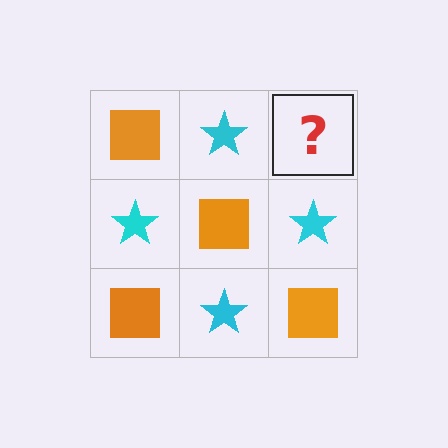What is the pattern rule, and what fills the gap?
The rule is that it alternates orange square and cyan star in a checkerboard pattern. The gap should be filled with an orange square.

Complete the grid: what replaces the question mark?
The question mark should be replaced with an orange square.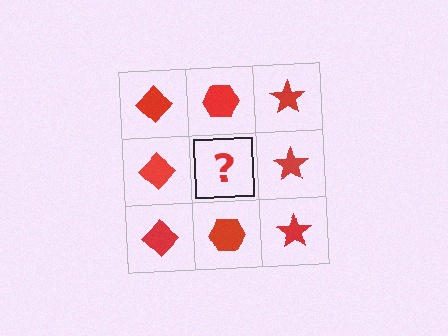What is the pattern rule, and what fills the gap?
The rule is that each column has a consistent shape. The gap should be filled with a red hexagon.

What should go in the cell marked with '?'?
The missing cell should contain a red hexagon.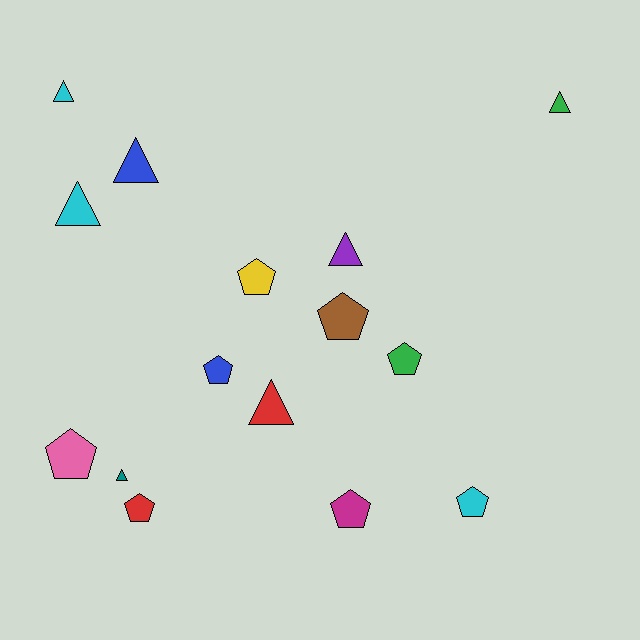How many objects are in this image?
There are 15 objects.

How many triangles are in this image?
There are 7 triangles.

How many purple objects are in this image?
There is 1 purple object.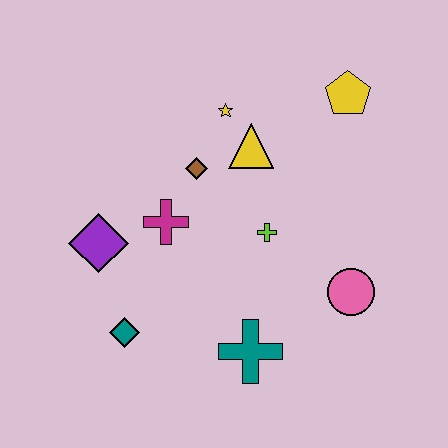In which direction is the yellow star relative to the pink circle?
The yellow star is above the pink circle.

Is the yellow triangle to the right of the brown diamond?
Yes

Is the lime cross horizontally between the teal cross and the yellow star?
No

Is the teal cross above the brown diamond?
No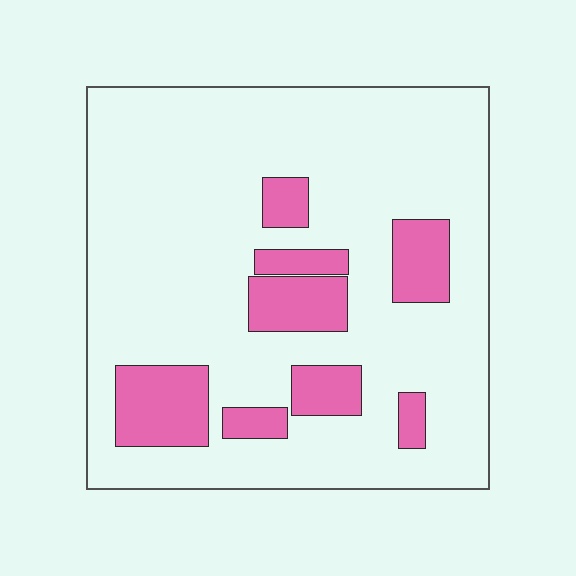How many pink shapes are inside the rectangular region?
8.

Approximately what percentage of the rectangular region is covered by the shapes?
Approximately 20%.